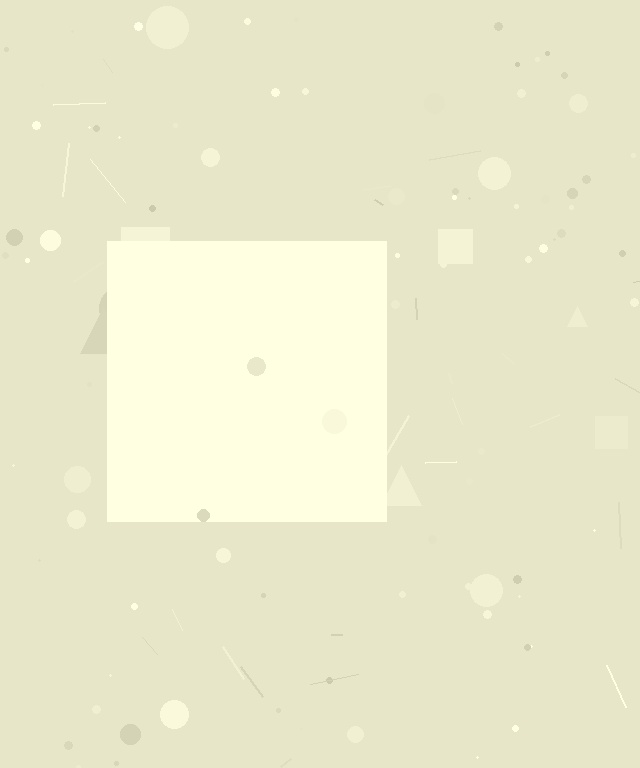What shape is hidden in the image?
A square is hidden in the image.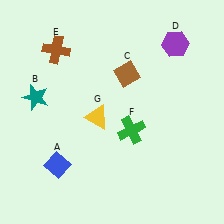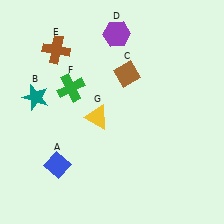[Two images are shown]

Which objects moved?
The objects that moved are: the purple hexagon (D), the green cross (F).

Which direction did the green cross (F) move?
The green cross (F) moved left.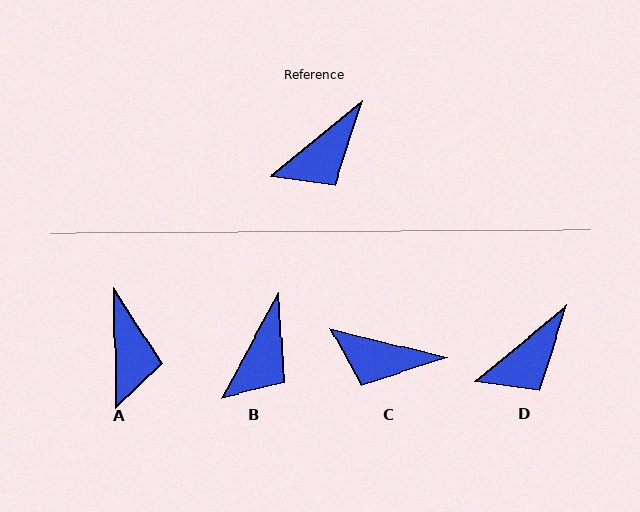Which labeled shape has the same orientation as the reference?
D.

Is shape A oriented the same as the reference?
No, it is off by about 51 degrees.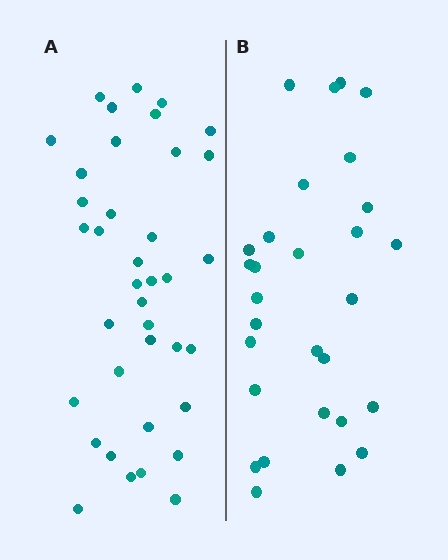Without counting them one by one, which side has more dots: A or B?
Region A (the left region) has more dots.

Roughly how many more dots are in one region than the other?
Region A has roughly 8 or so more dots than region B.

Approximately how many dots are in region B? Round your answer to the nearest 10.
About 30 dots. (The exact count is 29, which rounds to 30.)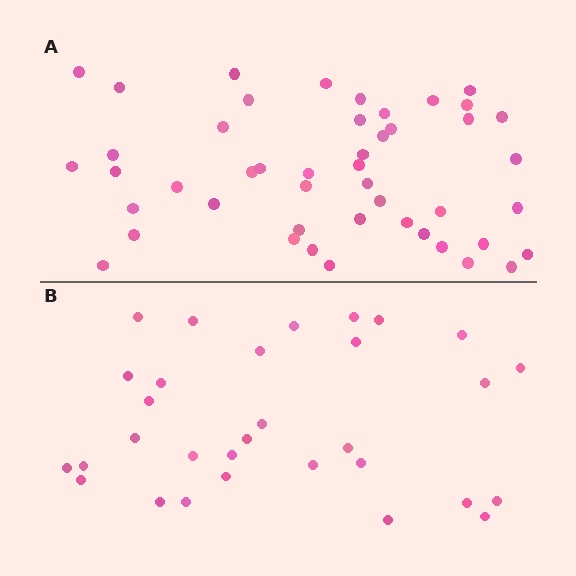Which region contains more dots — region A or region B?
Region A (the top region) has more dots.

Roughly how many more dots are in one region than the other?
Region A has approximately 15 more dots than region B.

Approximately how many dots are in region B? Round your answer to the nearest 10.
About 30 dots. (The exact count is 31, which rounds to 30.)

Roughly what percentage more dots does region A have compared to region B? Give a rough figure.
About 50% more.